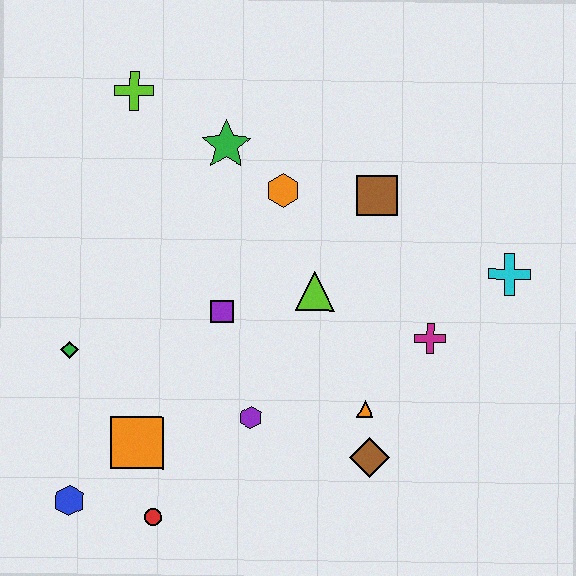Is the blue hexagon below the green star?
Yes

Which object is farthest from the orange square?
The cyan cross is farthest from the orange square.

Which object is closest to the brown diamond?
The orange triangle is closest to the brown diamond.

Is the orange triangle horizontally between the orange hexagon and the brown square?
Yes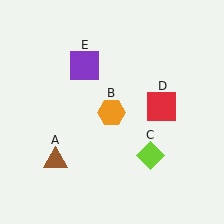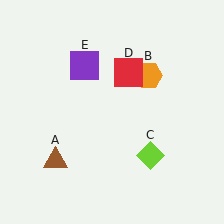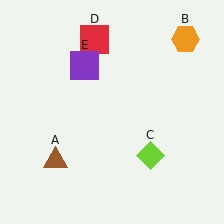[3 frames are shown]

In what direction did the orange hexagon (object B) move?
The orange hexagon (object B) moved up and to the right.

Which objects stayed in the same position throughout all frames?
Brown triangle (object A) and lime diamond (object C) and purple square (object E) remained stationary.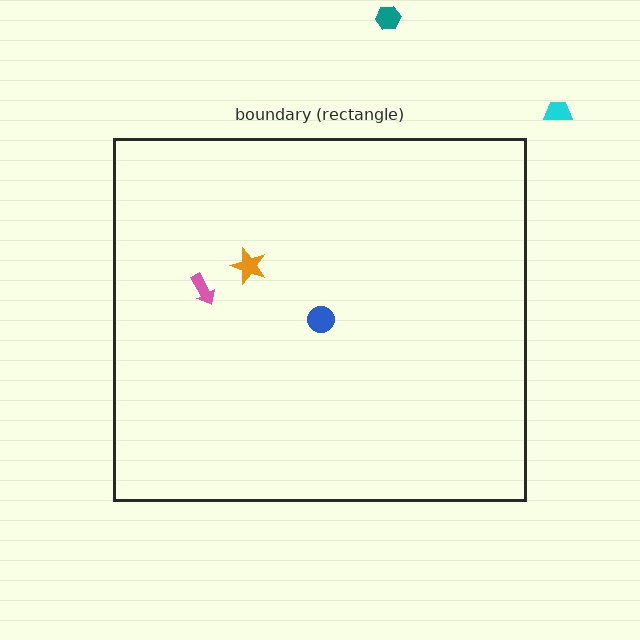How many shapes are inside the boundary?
3 inside, 2 outside.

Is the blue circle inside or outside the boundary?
Inside.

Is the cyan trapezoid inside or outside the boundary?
Outside.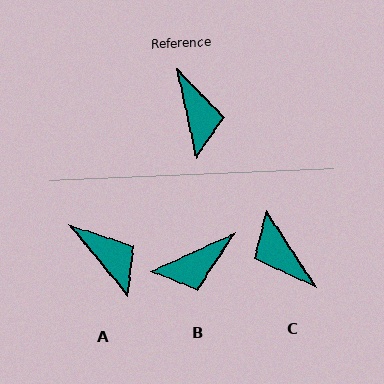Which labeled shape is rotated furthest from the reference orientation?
C, about 160 degrees away.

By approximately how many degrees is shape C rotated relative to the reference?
Approximately 160 degrees clockwise.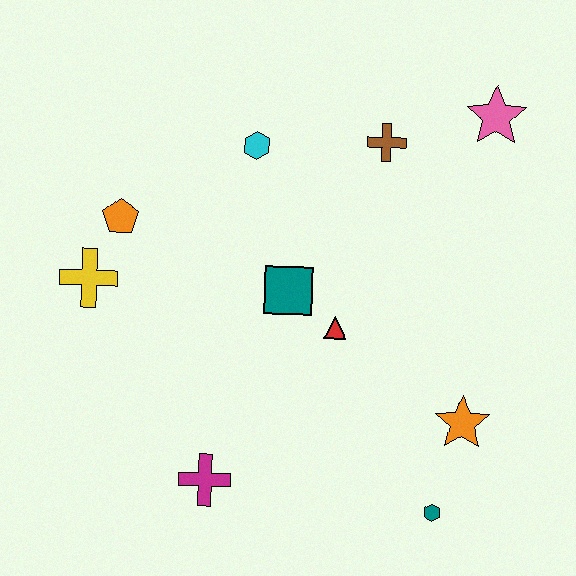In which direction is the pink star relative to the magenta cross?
The pink star is above the magenta cross.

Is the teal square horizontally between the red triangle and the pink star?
No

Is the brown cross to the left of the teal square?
No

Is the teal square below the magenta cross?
No